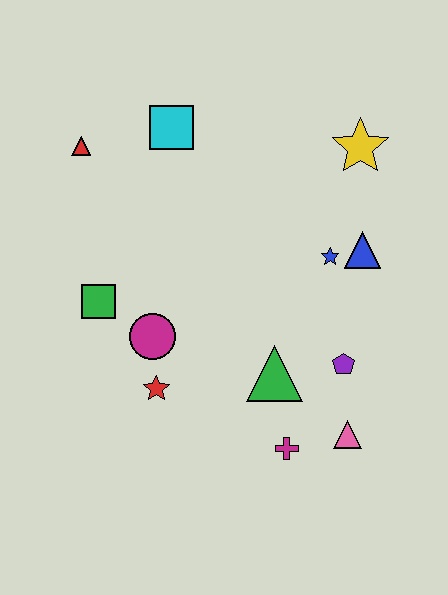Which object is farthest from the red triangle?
The pink triangle is farthest from the red triangle.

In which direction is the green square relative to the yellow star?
The green square is to the left of the yellow star.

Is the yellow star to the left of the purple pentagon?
No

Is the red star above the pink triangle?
Yes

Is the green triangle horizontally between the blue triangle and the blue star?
No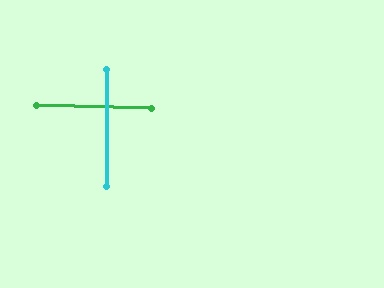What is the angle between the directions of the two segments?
Approximately 88 degrees.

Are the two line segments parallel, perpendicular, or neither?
Perpendicular — they meet at approximately 88°.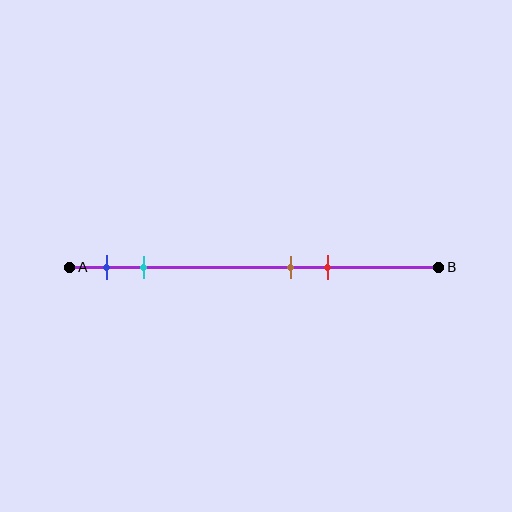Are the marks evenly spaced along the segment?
No, the marks are not evenly spaced.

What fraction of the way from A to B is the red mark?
The red mark is approximately 70% (0.7) of the way from A to B.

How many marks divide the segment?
There are 4 marks dividing the segment.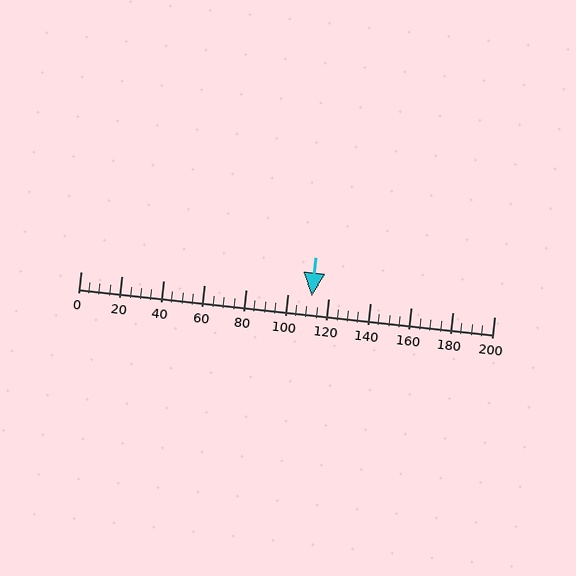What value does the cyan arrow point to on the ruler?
The cyan arrow points to approximately 112.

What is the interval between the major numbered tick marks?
The major tick marks are spaced 20 units apart.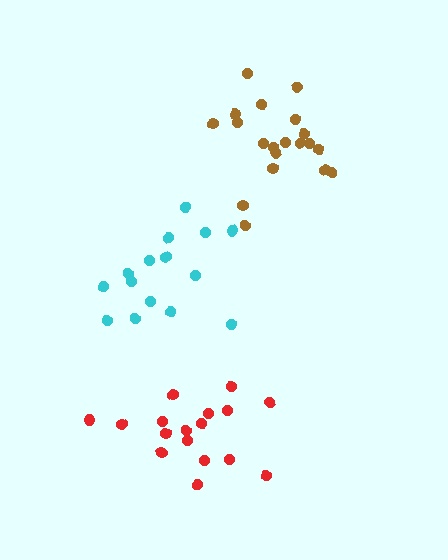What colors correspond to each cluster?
The clusters are colored: red, brown, cyan.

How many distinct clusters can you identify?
There are 3 distinct clusters.